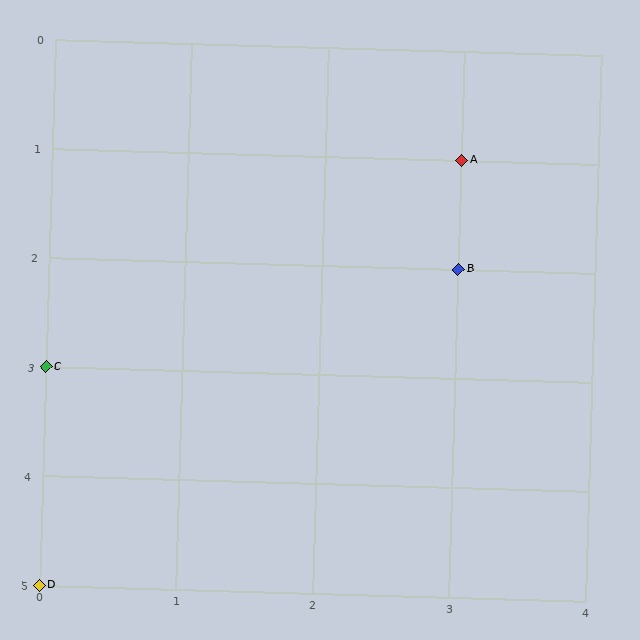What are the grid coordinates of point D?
Point D is at grid coordinates (0, 5).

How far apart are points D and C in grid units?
Points D and C are 2 rows apart.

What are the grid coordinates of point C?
Point C is at grid coordinates (0, 3).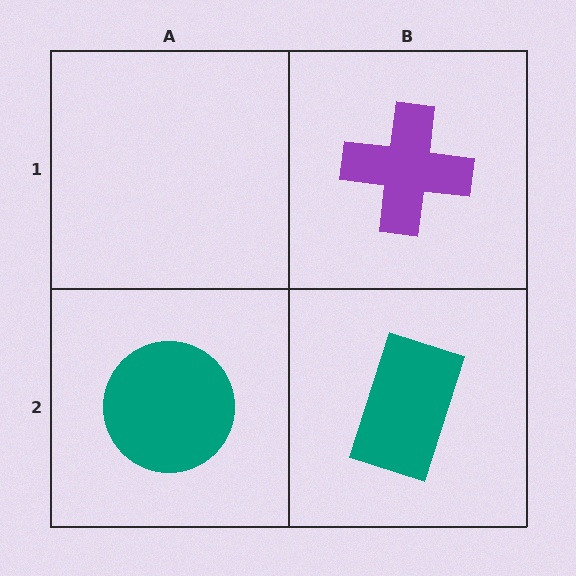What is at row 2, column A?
A teal circle.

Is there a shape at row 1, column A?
No, that cell is empty.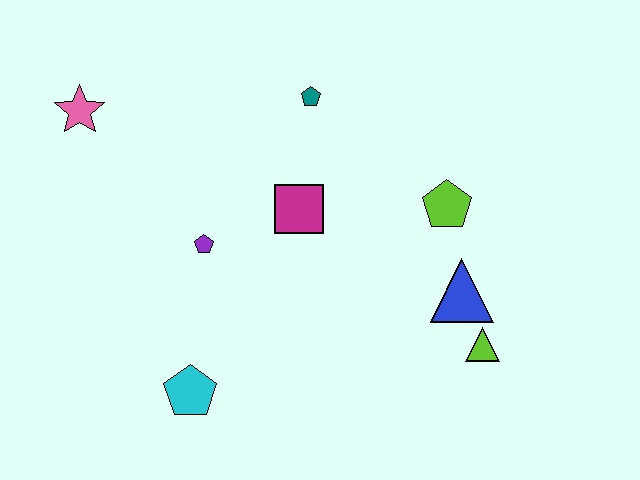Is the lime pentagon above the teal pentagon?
No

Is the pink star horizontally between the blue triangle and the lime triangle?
No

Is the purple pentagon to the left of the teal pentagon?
Yes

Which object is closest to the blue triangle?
The lime triangle is closest to the blue triangle.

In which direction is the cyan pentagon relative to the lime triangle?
The cyan pentagon is to the left of the lime triangle.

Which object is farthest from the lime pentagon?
The pink star is farthest from the lime pentagon.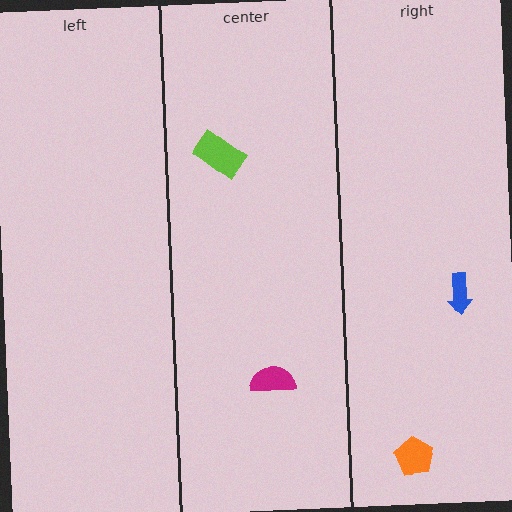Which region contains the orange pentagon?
The right region.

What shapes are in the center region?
The lime rectangle, the magenta semicircle.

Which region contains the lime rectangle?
The center region.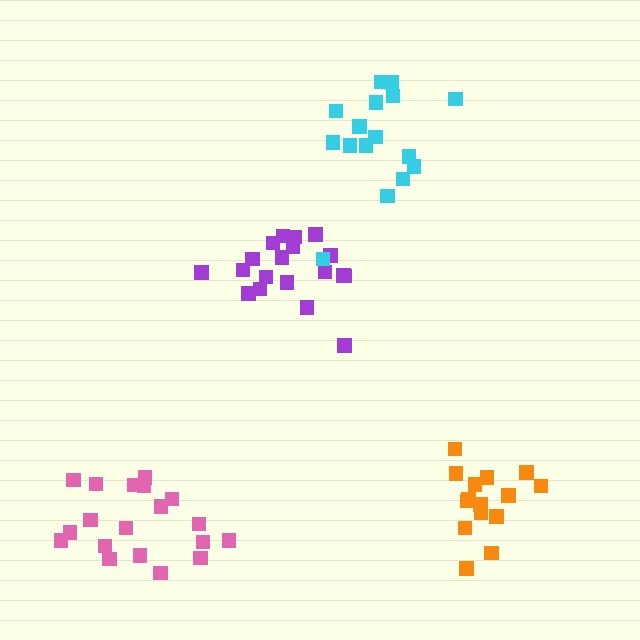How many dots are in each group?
Group 1: 19 dots, Group 2: 16 dots, Group 3: 19 dots, Group 4: 15 dots (69 total).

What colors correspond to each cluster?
The clusters are colored: purple, cyan, pink, orange.